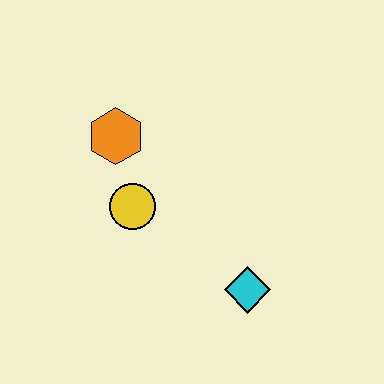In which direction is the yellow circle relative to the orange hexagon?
The yellow circle is below the orange hexagon.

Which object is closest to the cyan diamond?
The yellow circle is closest to the cyan diamond.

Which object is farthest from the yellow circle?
The cyan diamond is farthest from the yellow circle.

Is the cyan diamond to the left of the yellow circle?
No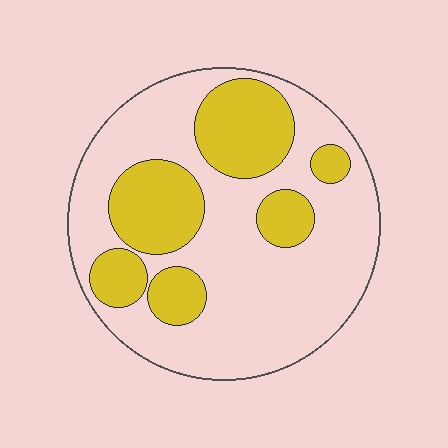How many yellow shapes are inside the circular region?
6.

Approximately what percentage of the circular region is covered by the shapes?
Approximately 30%.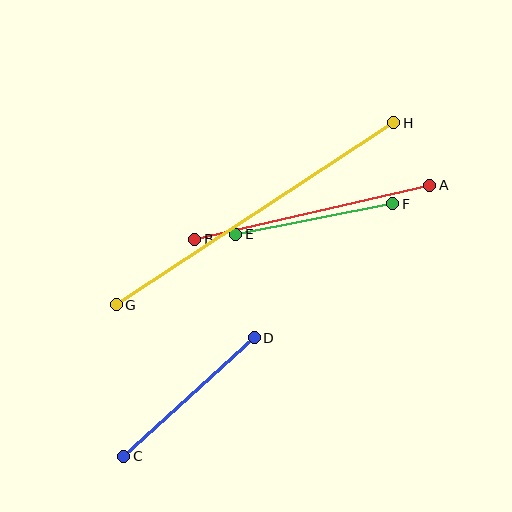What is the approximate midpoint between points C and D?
The midpoint is at approximately (189, 397) pixels.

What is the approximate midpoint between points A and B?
The midpoint is at approximately (312, 212) pixels.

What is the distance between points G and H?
The distance is approximately 331 pixels.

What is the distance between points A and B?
The distance is approximately 241 pixels.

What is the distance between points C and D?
The distance is approximately 176 pixels.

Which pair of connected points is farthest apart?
Points G and H are farthest apart.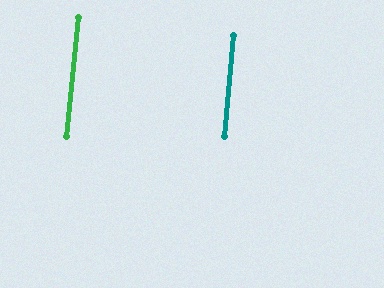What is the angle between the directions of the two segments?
Approximately 0 degrees.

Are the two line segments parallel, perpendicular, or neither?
Parallel — their directions differ by only 0.2°.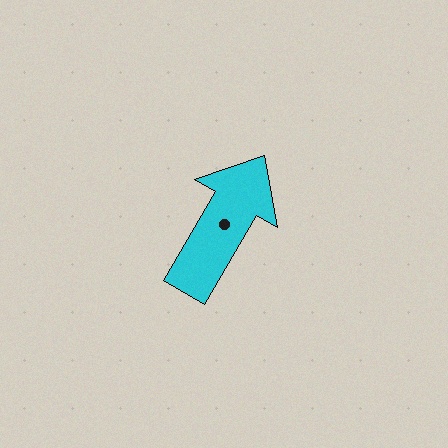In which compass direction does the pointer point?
Northeast.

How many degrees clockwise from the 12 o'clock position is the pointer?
Approximately 30 degrees.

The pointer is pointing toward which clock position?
Roughly 1 o'clock.